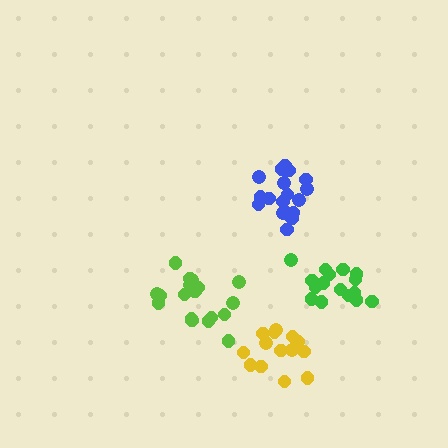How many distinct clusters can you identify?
There are 4 distinct clusters.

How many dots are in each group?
Group 1: 19 dots, Group 2: 16 dots, Group 3: 14 dots, Group 4: 19 dots (68 total).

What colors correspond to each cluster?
The clusters are colored: lime, green, yellow, blue.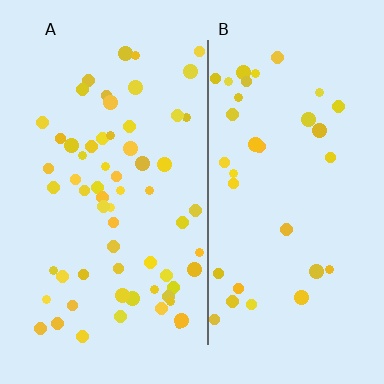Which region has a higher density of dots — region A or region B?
A (the left).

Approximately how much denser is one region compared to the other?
Approximately 1.8× — region A over region B.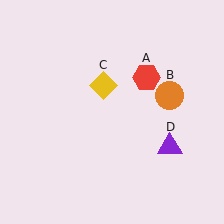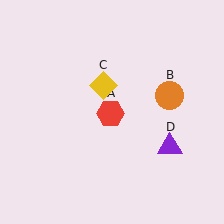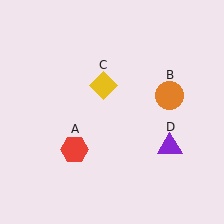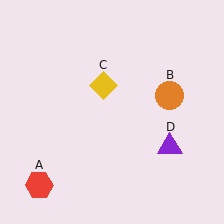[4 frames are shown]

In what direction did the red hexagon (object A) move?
The red hexagon (object A) moved down and to the left.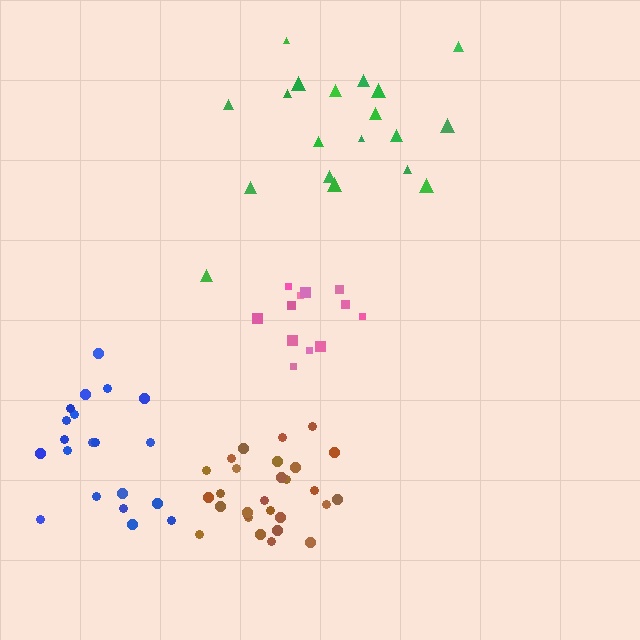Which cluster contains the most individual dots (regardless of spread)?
Brown (28).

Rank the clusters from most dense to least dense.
brown, pink, blue, green.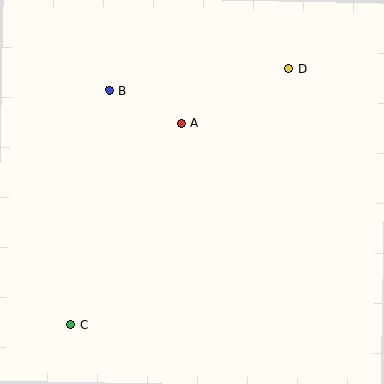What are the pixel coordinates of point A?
Point A is at (182, 123).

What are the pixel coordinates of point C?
Point C is at (71, 325).